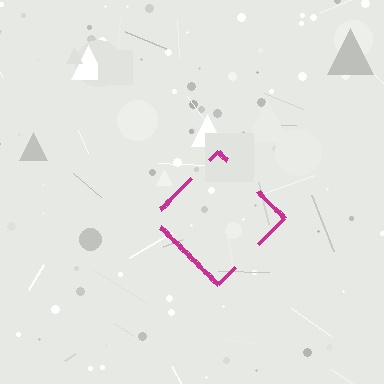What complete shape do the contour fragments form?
The contour fragments form a diamond.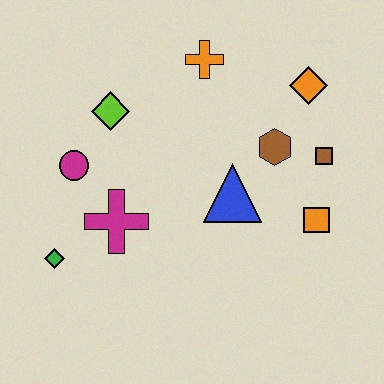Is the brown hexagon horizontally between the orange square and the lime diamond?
Yes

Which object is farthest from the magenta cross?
The orange diamond is farthest from the magenta cross.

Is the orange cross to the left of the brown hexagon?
Yes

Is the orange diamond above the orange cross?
No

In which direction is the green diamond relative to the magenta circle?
The green diamond is below the magenta circle.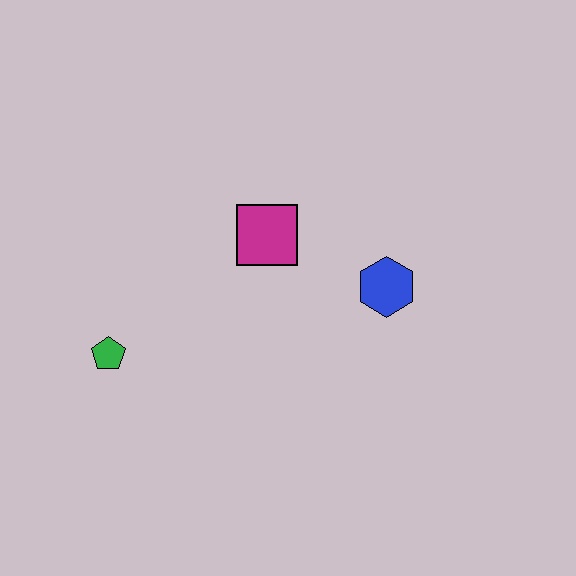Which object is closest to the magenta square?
The blue hexagon is closest to the magenta square.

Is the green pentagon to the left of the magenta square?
Yes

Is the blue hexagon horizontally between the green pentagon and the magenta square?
No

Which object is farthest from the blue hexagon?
The green pentagon is farthest from the blue hexagon.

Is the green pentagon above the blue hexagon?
No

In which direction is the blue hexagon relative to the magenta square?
The blue hexagon is to the right of the magenta square.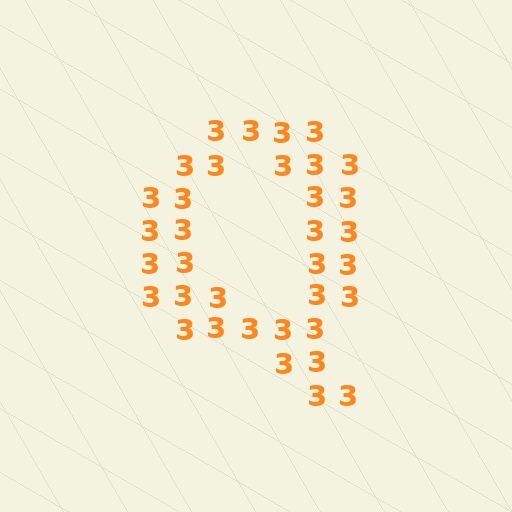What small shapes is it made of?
It is made of small digit 3's.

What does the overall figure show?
The overall figure shows the letter Q.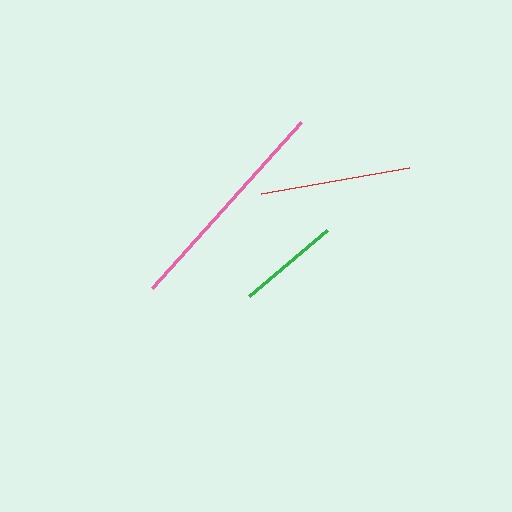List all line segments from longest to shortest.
From longest to shortest: pink, red, green.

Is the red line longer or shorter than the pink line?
The pink line is longer than the red line.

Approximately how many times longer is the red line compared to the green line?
The red line is approximately 1.5 times the length of the green line.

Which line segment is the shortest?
The green line is the shortest at approximately 101 pixels.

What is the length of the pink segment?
The pink segment is approximately 222 pixels long.